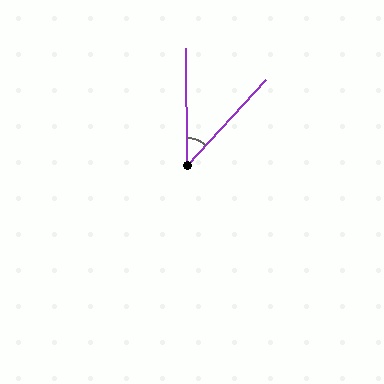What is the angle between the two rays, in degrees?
Approximately 43 degrees.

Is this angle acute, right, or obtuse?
It is acute.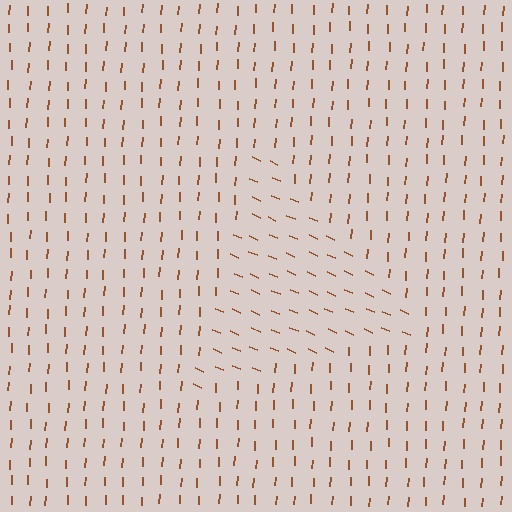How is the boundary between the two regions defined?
The boundary is defined purely by a change in line orientation (approximately 69 degrees difference). All lines are the same color and thickness.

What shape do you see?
I see a triangle.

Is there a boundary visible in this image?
Yes, there is a texture boundary formed by a change in line orientation.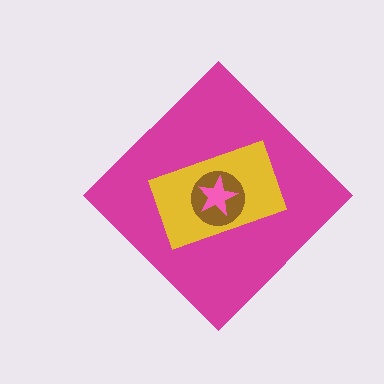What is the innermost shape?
The pink star.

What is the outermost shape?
The magenta diamond.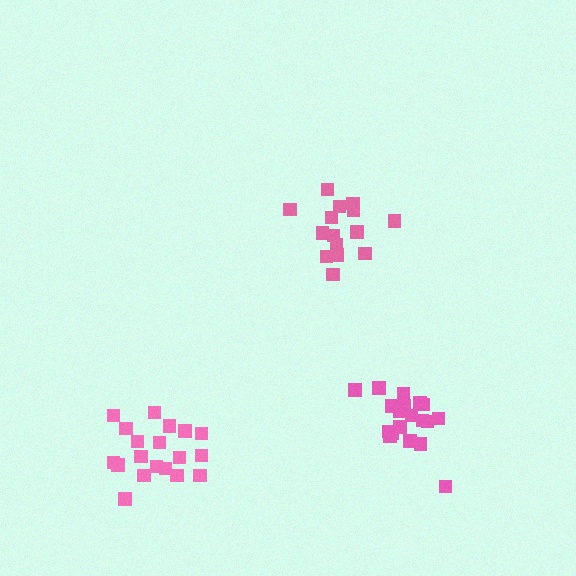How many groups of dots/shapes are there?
There are 3 groups.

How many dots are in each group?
Group 1: 19 dots, Group 2: 21 dots, Group 3: 15 dots (55 total).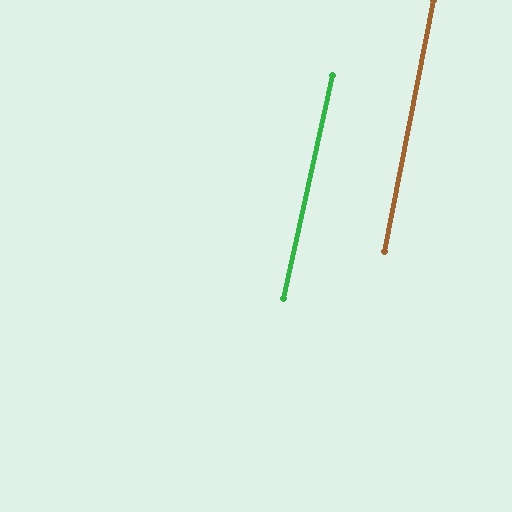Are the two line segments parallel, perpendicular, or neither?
Parallel — their directions differ by only 1.3°.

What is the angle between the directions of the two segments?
Approximately 1 degree.